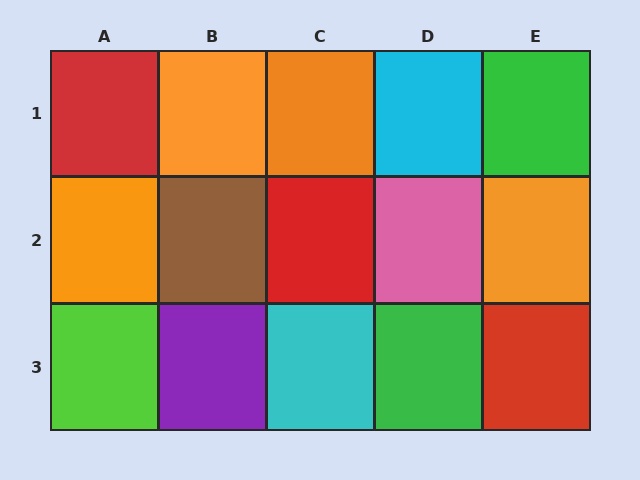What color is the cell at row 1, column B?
Orange.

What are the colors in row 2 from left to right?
Orange, brown, red, pink, orange.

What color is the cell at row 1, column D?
Cyan.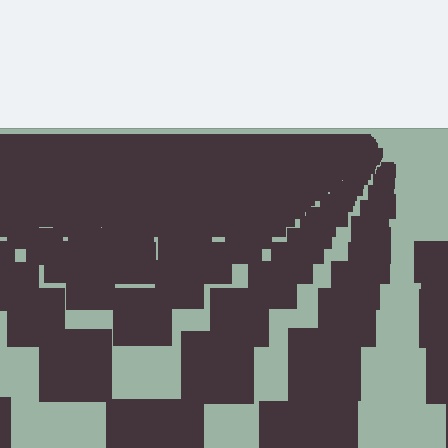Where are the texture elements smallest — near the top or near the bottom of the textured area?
Near the top.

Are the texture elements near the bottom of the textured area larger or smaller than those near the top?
Larger. Near the bottom, elements are closer to the viewer and appear at a bigger on-screen size.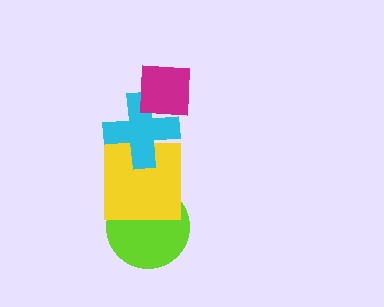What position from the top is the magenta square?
The magenta square is 1st from the top.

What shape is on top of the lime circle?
The yellow square is on top of the lime circle.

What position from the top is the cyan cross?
The cyan cross is 2nd from the top.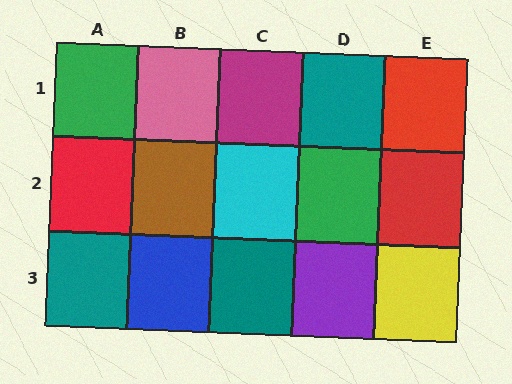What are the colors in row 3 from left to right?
Teal, blue, teal, purple, yellow.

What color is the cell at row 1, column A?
Green.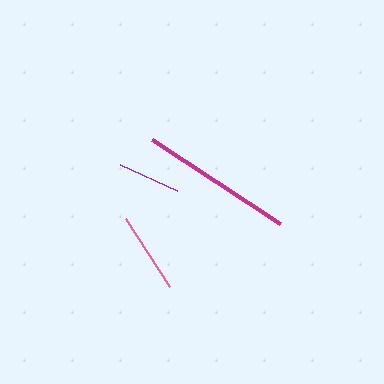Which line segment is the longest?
The magenta line is the longest at approximately 153 pixels.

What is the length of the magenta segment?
The magenta segment is approximately 153 pixels long.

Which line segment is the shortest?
The purple line is the shortest at approximately 63 pixels.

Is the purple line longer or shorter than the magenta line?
The magenta line is longer than the purple line.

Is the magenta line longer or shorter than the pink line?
The magenta line is longer than the pink line.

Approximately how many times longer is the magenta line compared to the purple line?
The magenta line is approximately 2.4 times the length of the purple line.